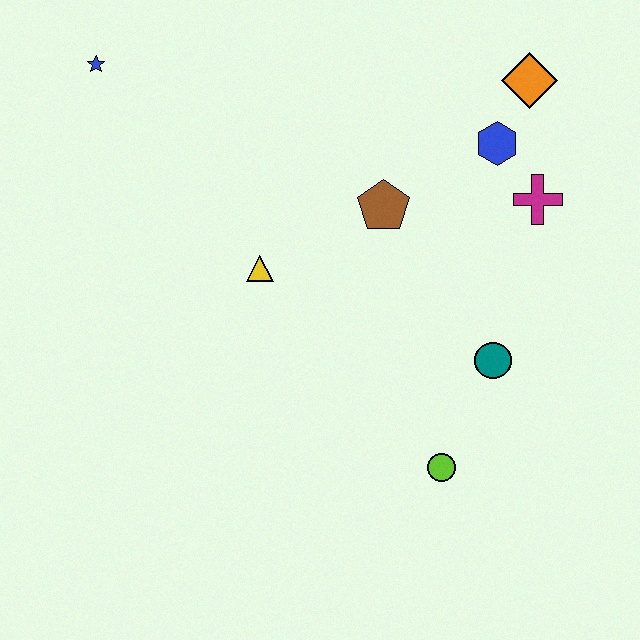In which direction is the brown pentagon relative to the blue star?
The brown pentagon is to the right of the blue star.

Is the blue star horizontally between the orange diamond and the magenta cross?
No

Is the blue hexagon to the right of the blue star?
Yes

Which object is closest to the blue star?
The yellow triangle is closest to the blue star.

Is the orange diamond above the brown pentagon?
Yes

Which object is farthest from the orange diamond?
The blue star is farthest from the orange diamond.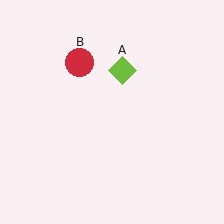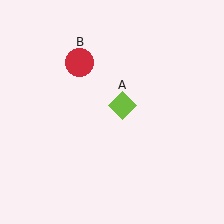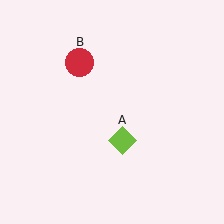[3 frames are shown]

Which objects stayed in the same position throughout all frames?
Red circle (object B) remained stationary.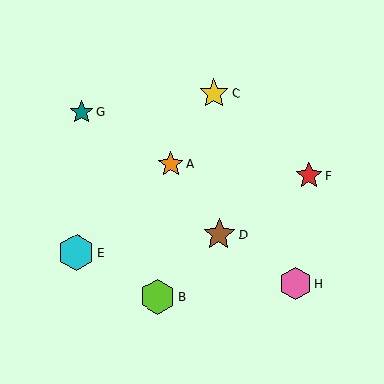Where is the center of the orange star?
The center of the orange star is at (171, 164).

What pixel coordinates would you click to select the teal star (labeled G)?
Click at (81, 112) to select the teal star G.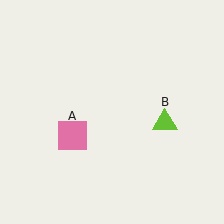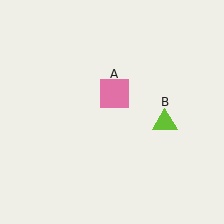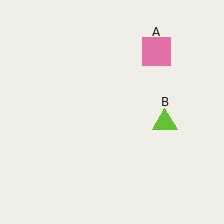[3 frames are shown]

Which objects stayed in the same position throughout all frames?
Lime triangle (object B) remained stationary.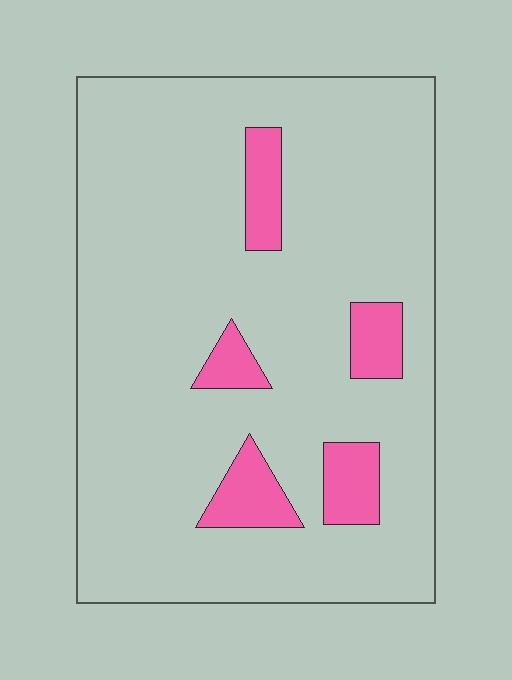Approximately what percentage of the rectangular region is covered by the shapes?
Approximately 10%.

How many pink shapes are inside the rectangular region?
5.